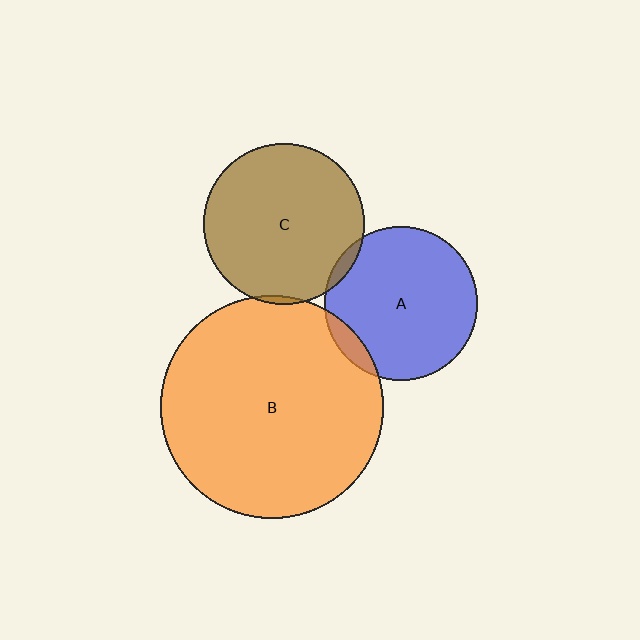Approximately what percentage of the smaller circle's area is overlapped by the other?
Approximately 5%.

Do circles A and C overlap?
Yes.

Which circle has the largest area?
Circle B (orange).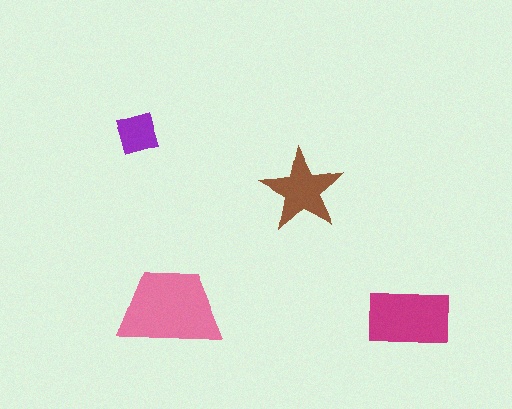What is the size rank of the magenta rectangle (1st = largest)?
2nd.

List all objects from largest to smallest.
The pink trapezoid, the magenta rectangle, the brown star, the purple diamond.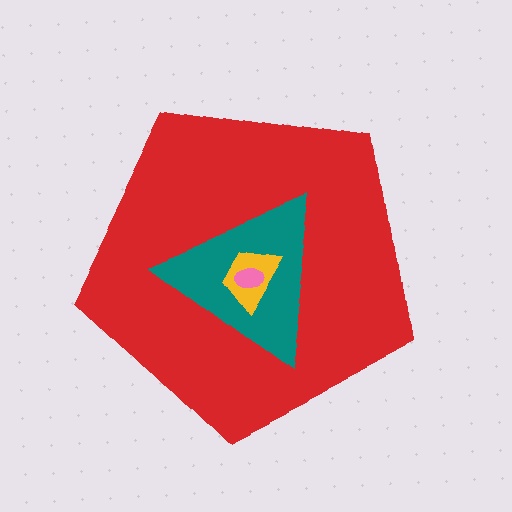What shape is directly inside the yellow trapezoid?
The pink ellipse.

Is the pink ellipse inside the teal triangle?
Yes.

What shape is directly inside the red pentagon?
The teal triangle.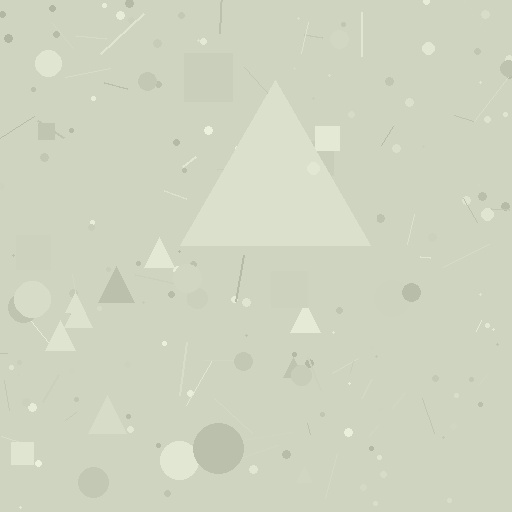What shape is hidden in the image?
A triangle is hidden in the image.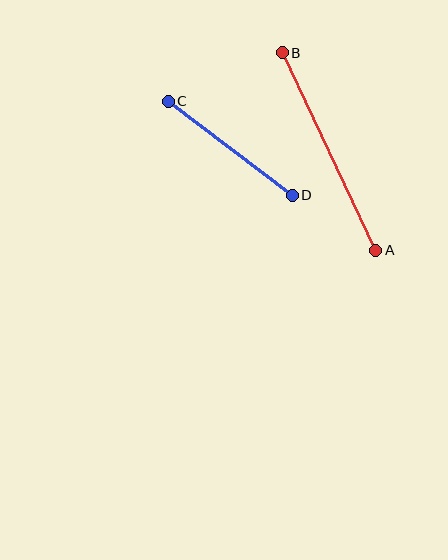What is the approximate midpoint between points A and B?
The midpoint is at approximately (329, 152) pixels.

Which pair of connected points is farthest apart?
Points A and B are farthest apart.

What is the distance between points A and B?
The distance is approximately 218 pixels.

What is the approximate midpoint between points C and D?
The midpoint is at approximately (230, 148) pixels.